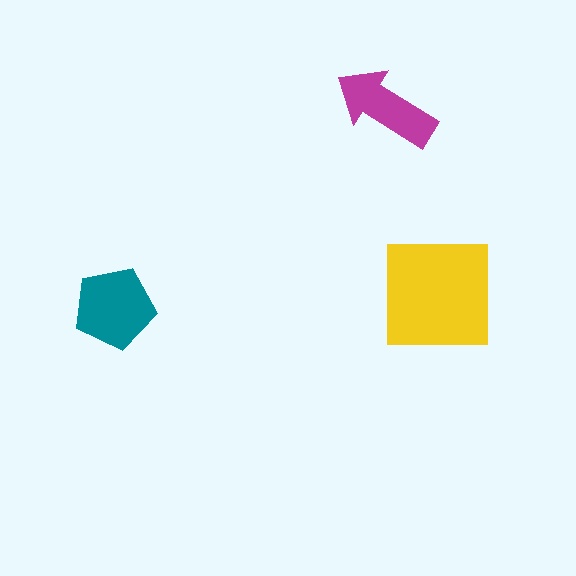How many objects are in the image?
There are 3 objects in the image.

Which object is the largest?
The yellow square.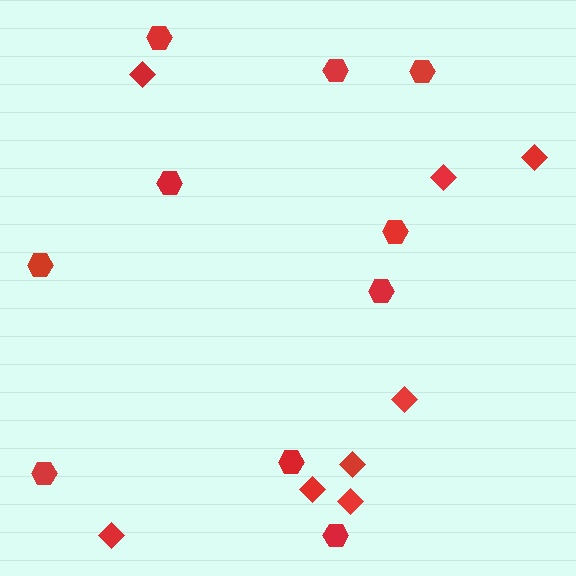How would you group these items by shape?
There are 2 groups: one group of diamonds (8) and one group of hexagons (10).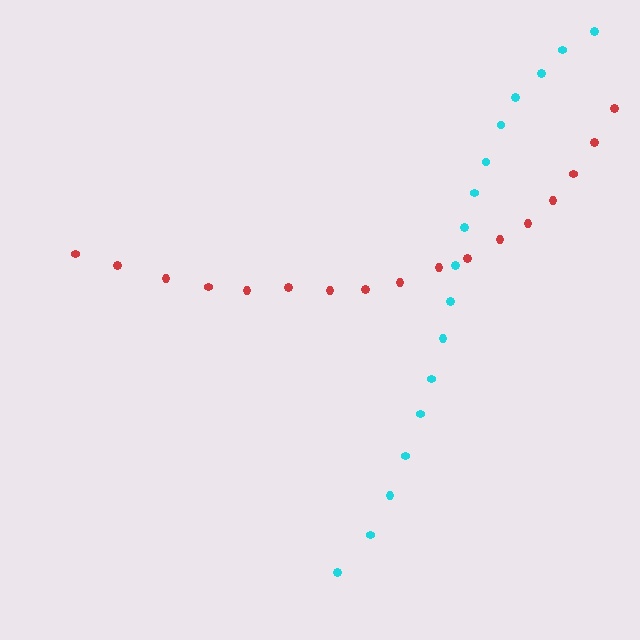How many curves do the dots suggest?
There are 2 distinct paths.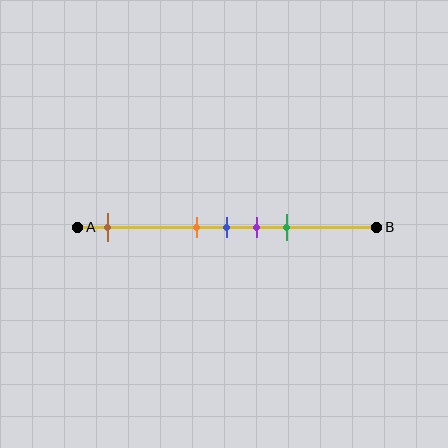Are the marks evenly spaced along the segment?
No, the marks are not evenly spaced.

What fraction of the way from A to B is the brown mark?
The brown mark is approximately 10% (0.1) of the way from A to B.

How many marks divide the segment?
There are 5 marks dividing the segment.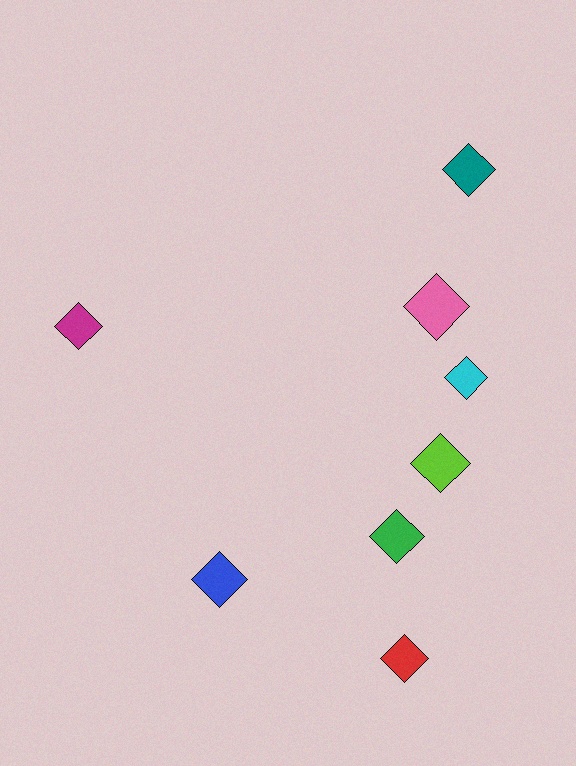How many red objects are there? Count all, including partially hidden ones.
There is 1 red object.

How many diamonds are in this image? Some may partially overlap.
There are 8 diamonds.